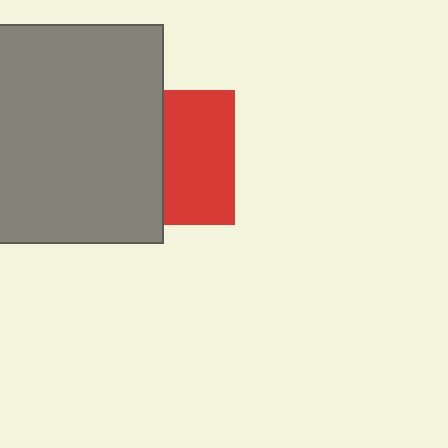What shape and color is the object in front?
The object in front is a gray square.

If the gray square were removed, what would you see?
You would see the complete red square.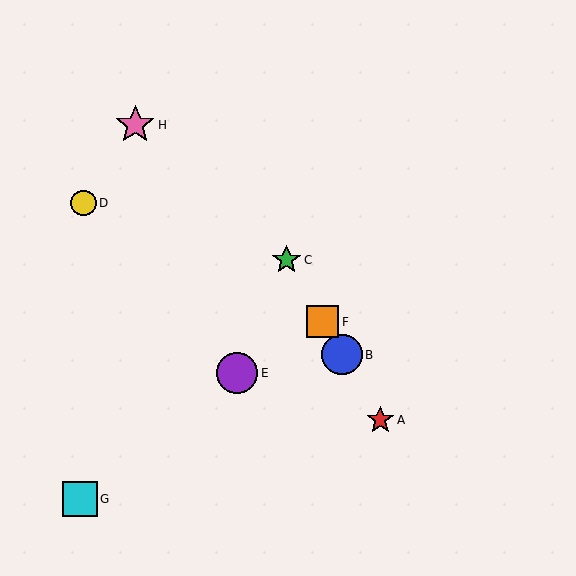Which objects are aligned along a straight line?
Objects A, B, C, F are aligned along a straight line.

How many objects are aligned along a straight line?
4 objects (A, B, C, F) are aligned along a straight line.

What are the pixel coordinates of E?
Object E is at (237, 373).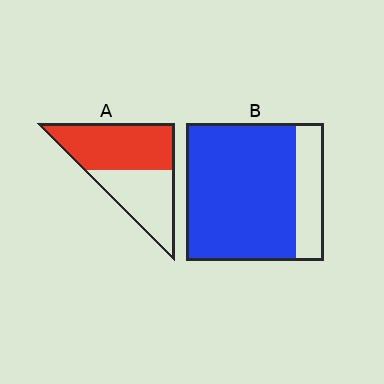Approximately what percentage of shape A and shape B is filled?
A is approximately 55% and B is approximately 80%.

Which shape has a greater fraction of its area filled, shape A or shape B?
Shape B.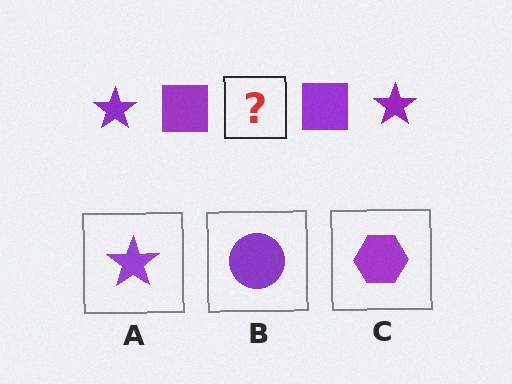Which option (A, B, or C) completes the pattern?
A.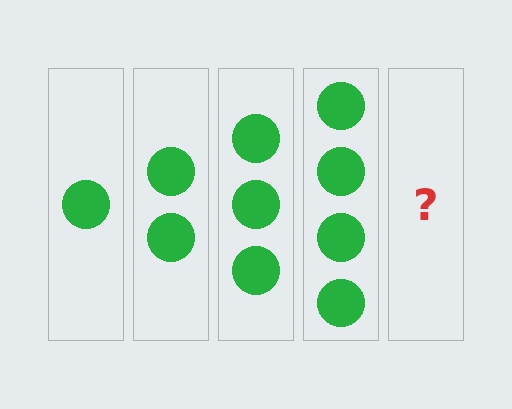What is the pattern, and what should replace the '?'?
The pattern is that each step adds one more circle. The '?' should be 5 circles.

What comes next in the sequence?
The next element should be 5 circles.